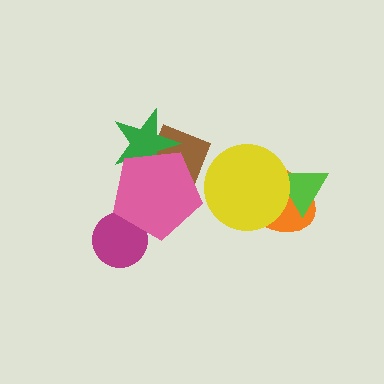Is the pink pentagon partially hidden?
No, no other shape covers it.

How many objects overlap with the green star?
2 objects overlap with the green star.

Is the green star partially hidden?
Yes, it is partially covered by another shape.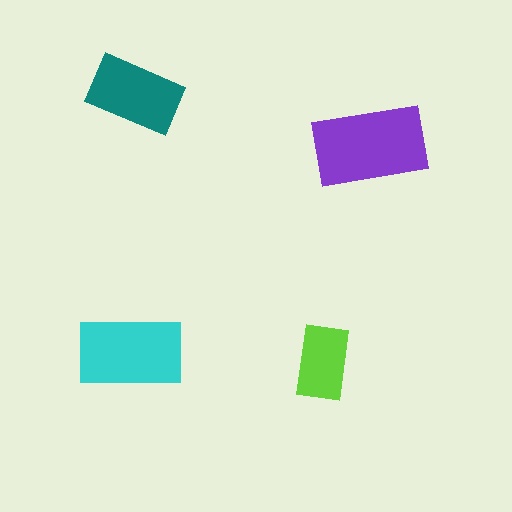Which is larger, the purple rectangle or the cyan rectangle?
The purple one.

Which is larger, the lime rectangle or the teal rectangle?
The teal one.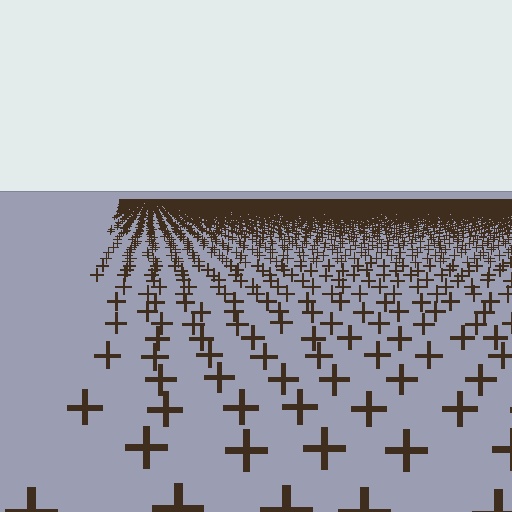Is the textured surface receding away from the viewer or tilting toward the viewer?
The surface is receding away from the viewer. Texture elements get smaller and denser toward the top.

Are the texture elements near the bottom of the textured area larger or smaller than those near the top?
Larger. Near the bottom, elements are closer to the viewer and appear at a bigger on-screen size.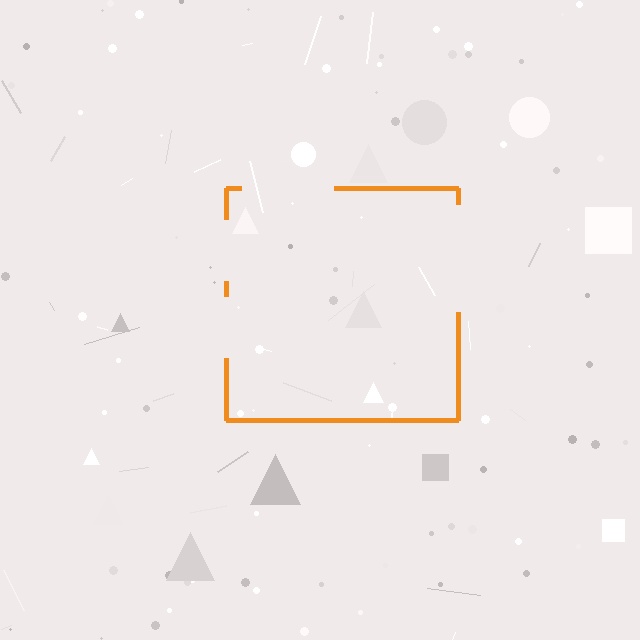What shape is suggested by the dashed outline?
The dashed outline suggests a square.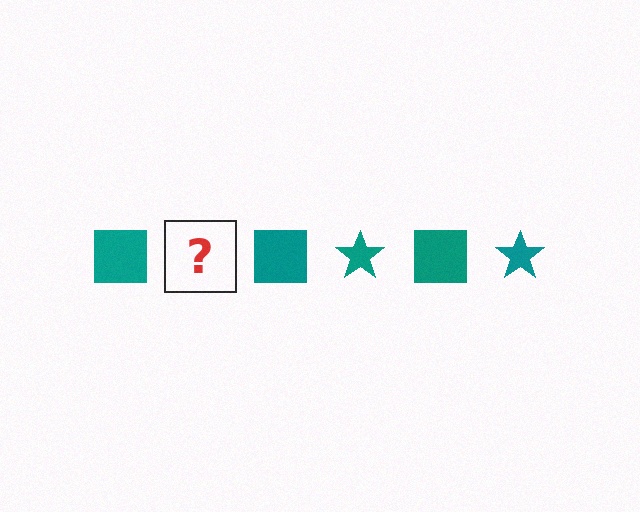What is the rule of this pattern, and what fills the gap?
The rule is that the pattern cycles through square, star shapes in teal. The gap should be filled with a teal star.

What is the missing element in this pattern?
The missing element is a teal star.